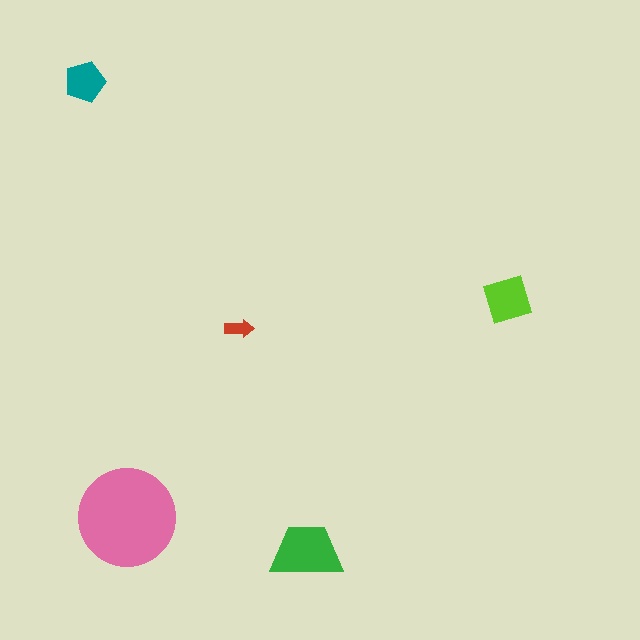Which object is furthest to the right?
The lime diamond is rightmost.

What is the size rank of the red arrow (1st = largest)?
5th.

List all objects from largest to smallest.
The pink circle, the green trapezoid, the lime diamond, the teal pentagon, the red arrow.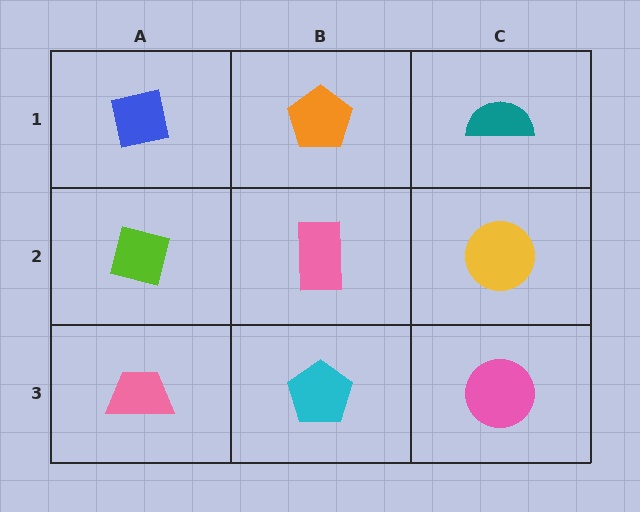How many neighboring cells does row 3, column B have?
3.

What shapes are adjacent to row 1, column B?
A pink rectangle (row 2, column B), a blue square (row 1, column A), a teal semicircle (row 1, column C).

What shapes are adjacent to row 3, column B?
A pink rectangle (row 2, column B), a pink trapezoid (row 3, column A), a pink circle (row 3, column C).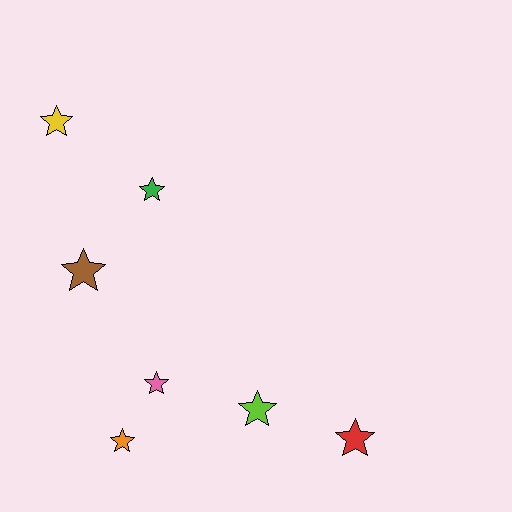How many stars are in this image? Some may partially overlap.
There are 7 stars.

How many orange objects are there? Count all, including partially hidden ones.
There is 1 orange object.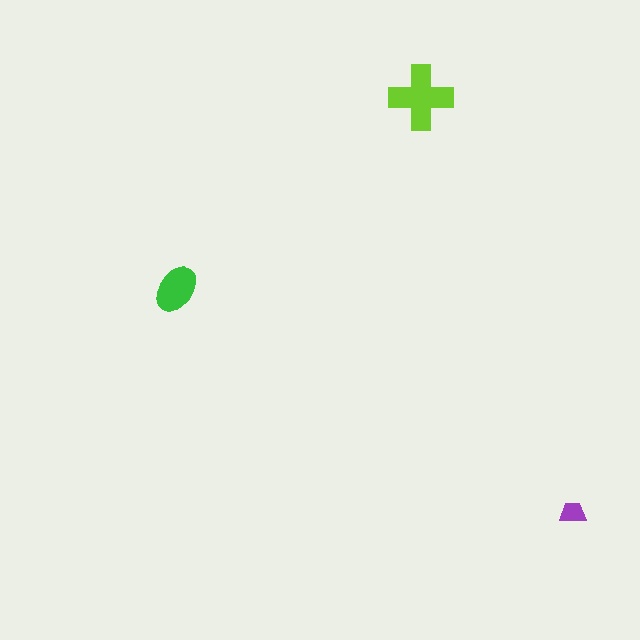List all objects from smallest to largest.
The purple trapezoid, the green ellipse, the lime cross.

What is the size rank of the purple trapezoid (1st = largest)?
3rd.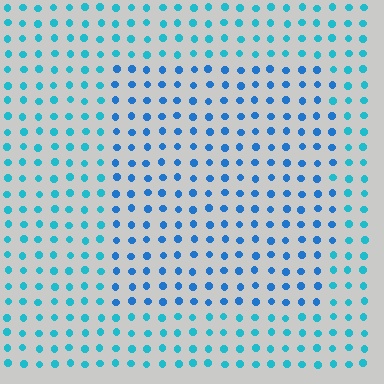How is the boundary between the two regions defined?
The boundary is defined purely by a slight shift in hue (about 24 degrees). Spacing, size, and orientation are identical on both sides.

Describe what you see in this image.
The image is filled with small cyan elements in a uniform arrangement. A rectangle-shaped region is visible where the elements are tinted to a slightly different hue, forming a subtle color boundary.